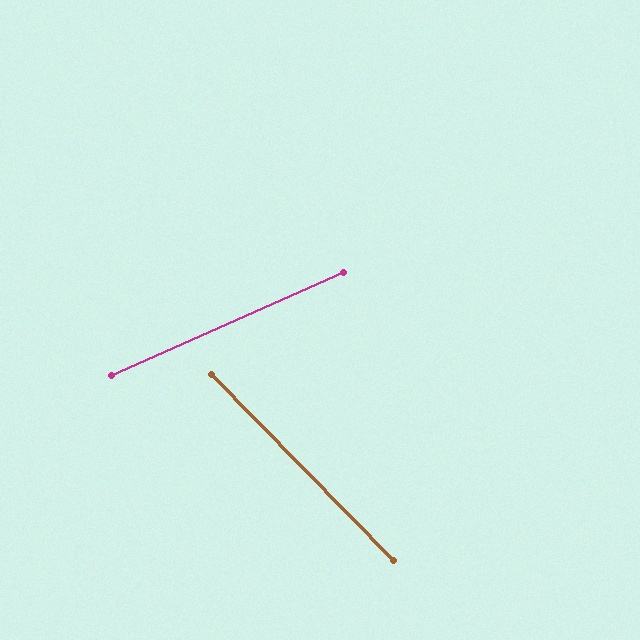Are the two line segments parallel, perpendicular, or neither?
Neither parallel nor perpendicular — they differ by about 70°.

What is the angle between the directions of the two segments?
Approximately 70 degrees.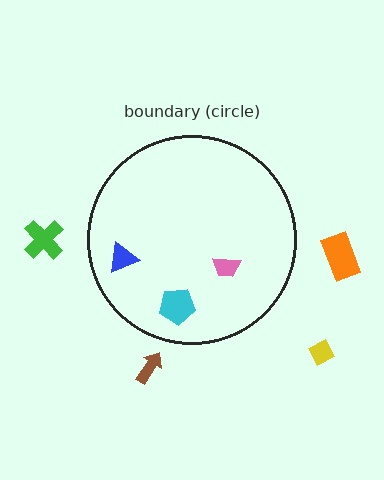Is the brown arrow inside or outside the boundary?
Outside.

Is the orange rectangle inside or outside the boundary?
Outside.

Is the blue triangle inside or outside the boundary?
Inside.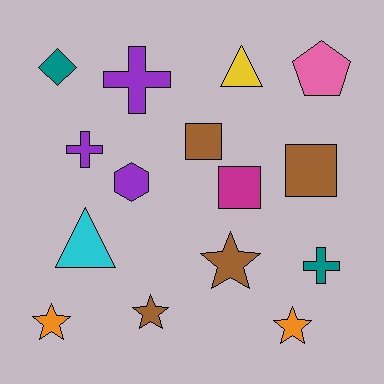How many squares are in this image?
There are 3 squares.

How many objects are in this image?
There are 15 objects.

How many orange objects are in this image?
There are 2 orange objects.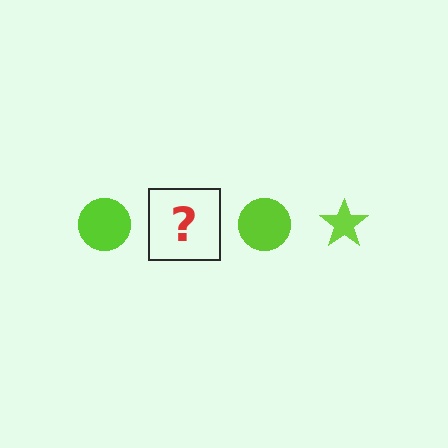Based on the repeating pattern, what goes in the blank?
The blank should be a lime star.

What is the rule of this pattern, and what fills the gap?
The rule is that the pattern cycles through circle, star shapes in lime. The gap should be filled with a lime star.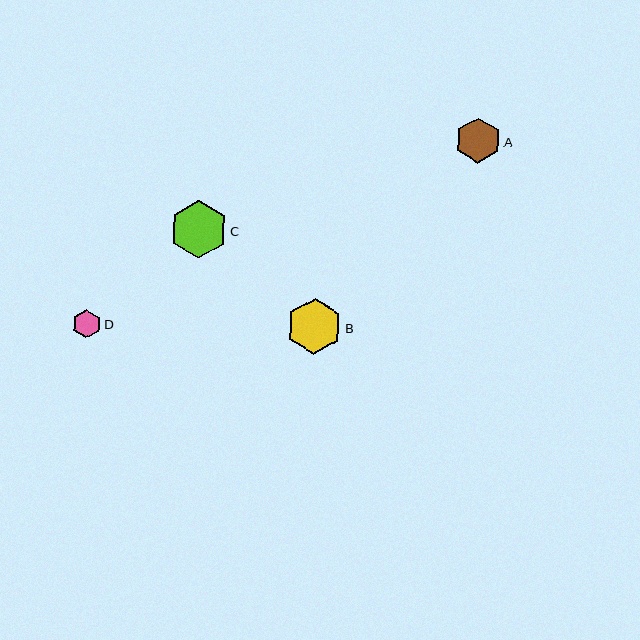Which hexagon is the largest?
Hexagon C is the largest with a size of approximately 58 pixels.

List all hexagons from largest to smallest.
From largest to smallest: C, B, A, D.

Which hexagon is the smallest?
Hexagon D is the smallest with a size of approximately 29 pixels.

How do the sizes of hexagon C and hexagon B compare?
Hexagon C and hexagon B are approximately the same size.